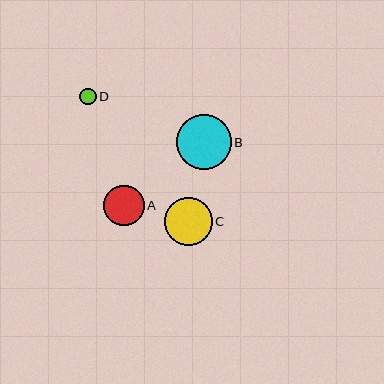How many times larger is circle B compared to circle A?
Circle B is approximately 1.3 times the size of circle A.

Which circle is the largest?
Circle B is the largest with a size of approximately 55 pixels.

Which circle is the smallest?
Circle D is the smallest with a size of approximately 17 pixels.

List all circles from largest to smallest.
From largest to smallest: B, C, A, D.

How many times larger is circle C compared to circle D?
Circle C is approximately 2.9 times the size of circle D.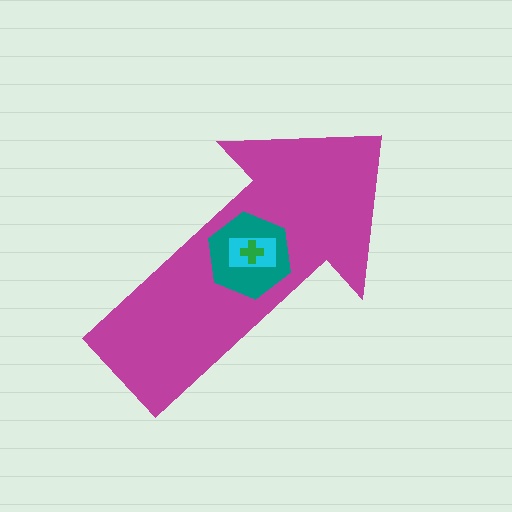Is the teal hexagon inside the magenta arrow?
Yes.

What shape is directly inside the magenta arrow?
The teal hexagon.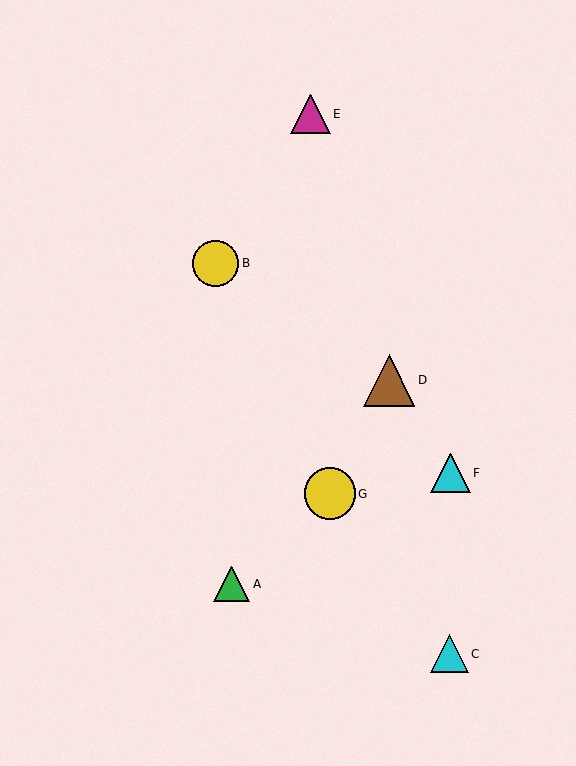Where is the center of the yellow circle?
The center of the yellow circle is at (330, 494).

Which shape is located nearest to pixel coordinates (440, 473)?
The cyan triangle (labeled F) at (451, 473) is nearest to that location.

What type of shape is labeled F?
Shape F is a cyan triangle.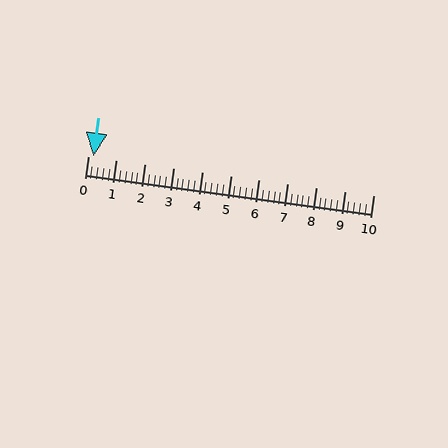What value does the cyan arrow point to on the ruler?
The cyan arrow points to approximately 0.2.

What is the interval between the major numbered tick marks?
The major tick marks are spaced 1 units apart.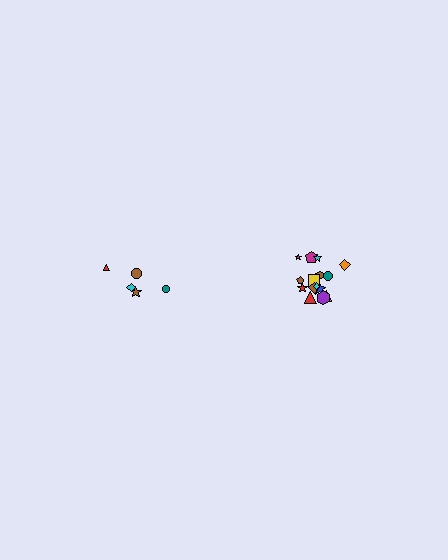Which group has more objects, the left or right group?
The right group.